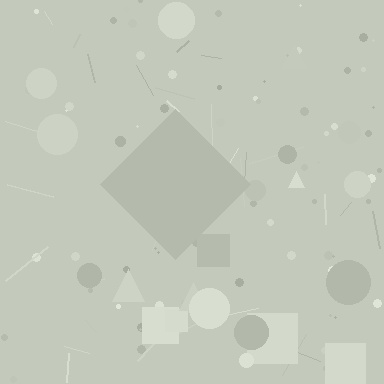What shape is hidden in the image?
A diamond is hidden in the image.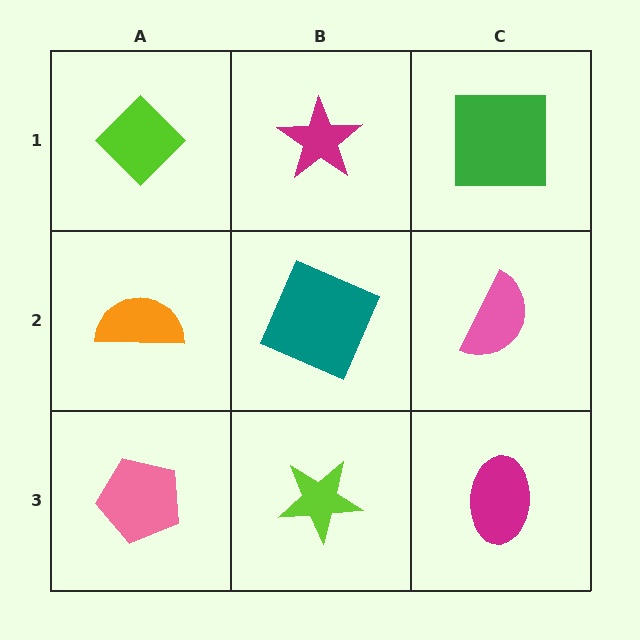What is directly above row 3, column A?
An orange semicircle.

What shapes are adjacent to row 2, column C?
A green square (row 1, column C), a magenta ellipse (row 3, column C), a teal square (row 2, column B).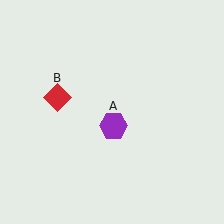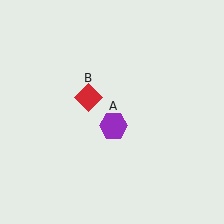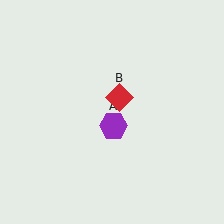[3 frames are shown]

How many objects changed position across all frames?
1 object changed position: red diamond (object B).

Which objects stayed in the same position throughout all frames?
Purple hexagon (object A) remained stationary.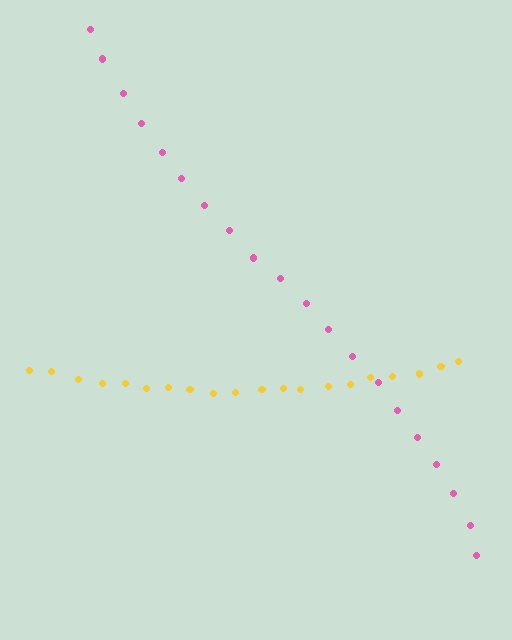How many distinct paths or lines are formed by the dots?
There are 2 distinct paths.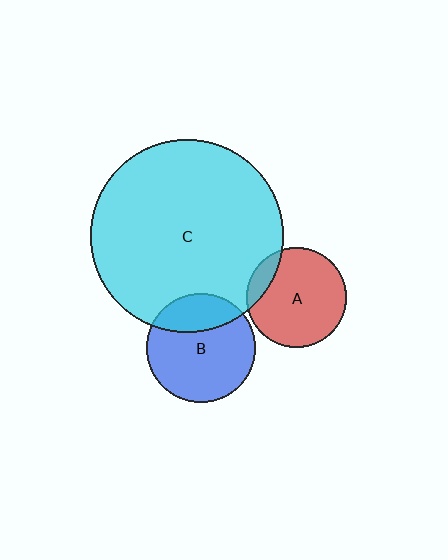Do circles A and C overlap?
Yes.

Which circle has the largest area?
Circle C (cyan).